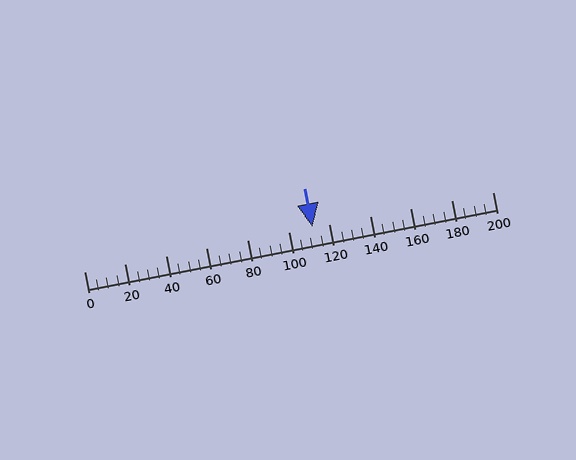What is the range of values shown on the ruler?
The ruler shows values from 0 to 200.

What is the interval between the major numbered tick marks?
The major tick marks are spaced 20 units apart.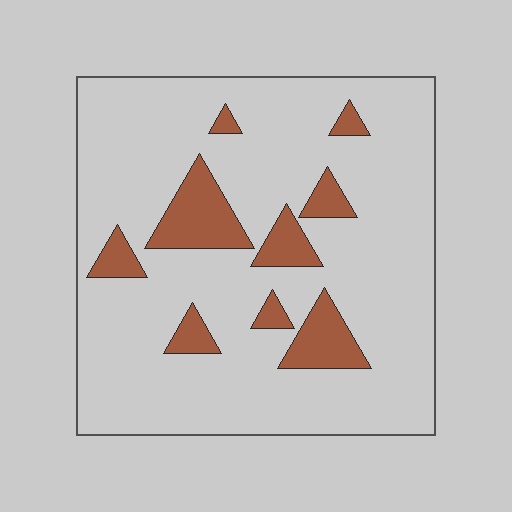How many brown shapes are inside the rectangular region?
9.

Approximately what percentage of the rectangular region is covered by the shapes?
Approximately 15%.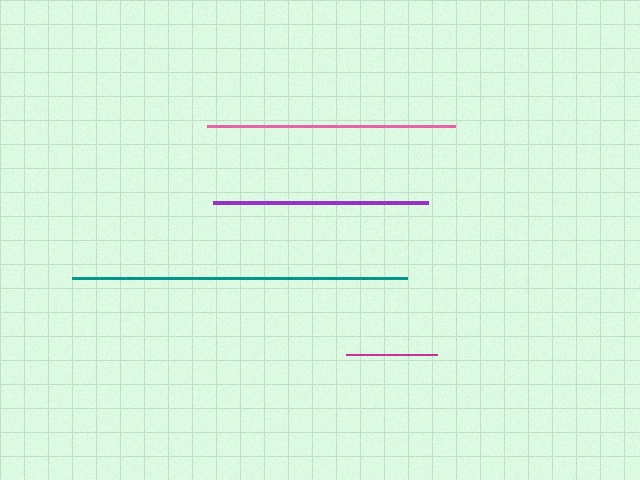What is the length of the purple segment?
The purple segment is approximately 214 pixels long.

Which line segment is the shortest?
The magenta line is the shortest at approximately 91 pixels.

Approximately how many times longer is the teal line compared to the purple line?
The teal line is approximately 1.6 times the length of the purple line.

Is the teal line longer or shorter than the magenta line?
The teal line is longer than the magenta line.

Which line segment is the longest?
The teal line is the longest at approximately 335 pixels.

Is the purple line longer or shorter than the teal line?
The teal line is longer than the purple line.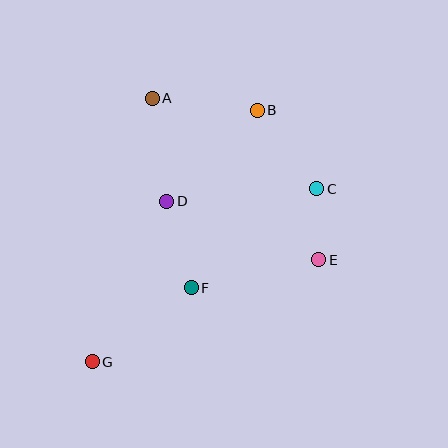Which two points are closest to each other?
Points C and E are closest to each other.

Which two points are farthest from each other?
Points B and G are farthest from each other.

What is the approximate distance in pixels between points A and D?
The distance between A and D is approximately 104 pixels.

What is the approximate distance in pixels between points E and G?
The distance between E and G is approximately 248 pixels.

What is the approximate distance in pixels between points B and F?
The distance between B and F is approximately 190 pixels.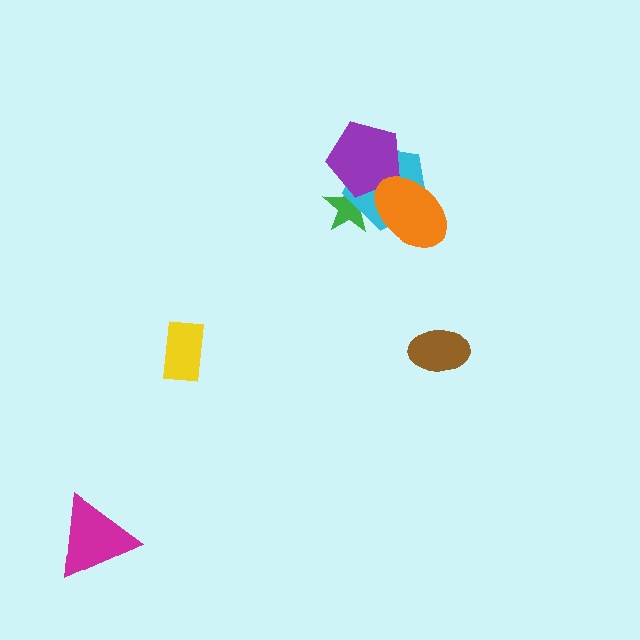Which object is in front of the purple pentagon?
The orange ellipse is in front of the purple pentagon.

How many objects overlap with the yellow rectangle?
0 objects overlap with the yellow rectangle.